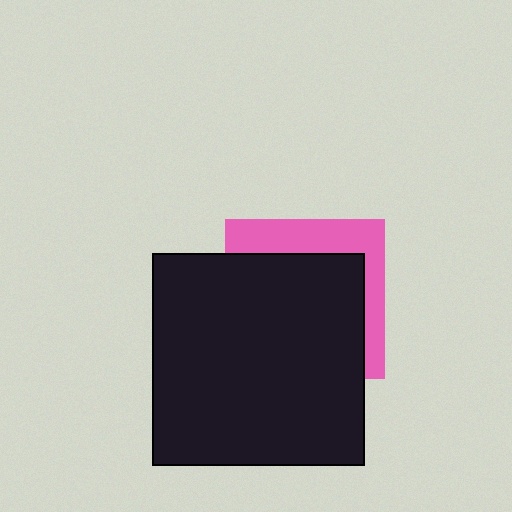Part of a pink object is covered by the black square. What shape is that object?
It is a square.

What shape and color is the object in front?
The object in front is a black square.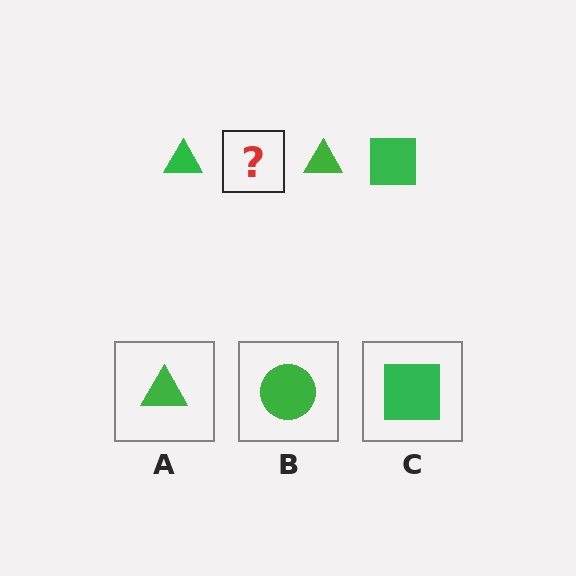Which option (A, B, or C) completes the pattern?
C.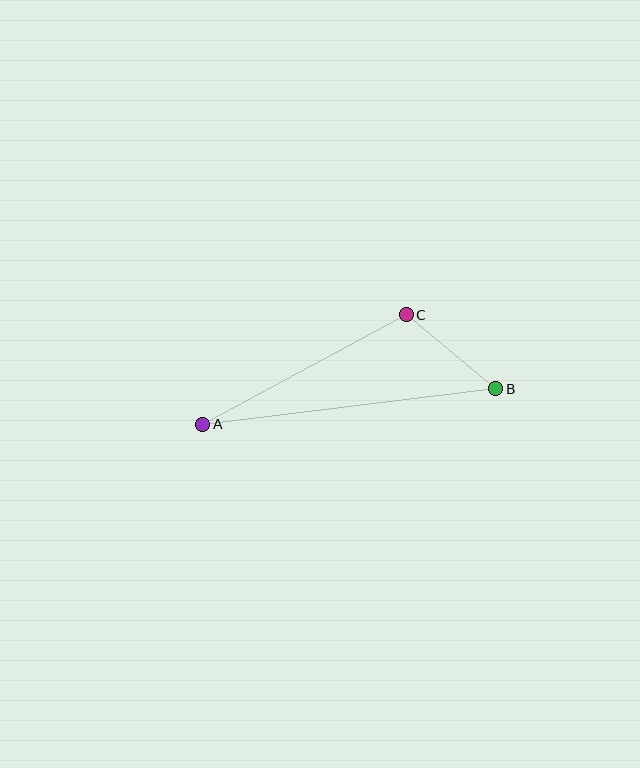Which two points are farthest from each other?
Points A and B are farthest from each other.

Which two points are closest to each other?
Points B and C are closest to each other.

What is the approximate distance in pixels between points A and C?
The distance between A and C is approximately 231 pixels.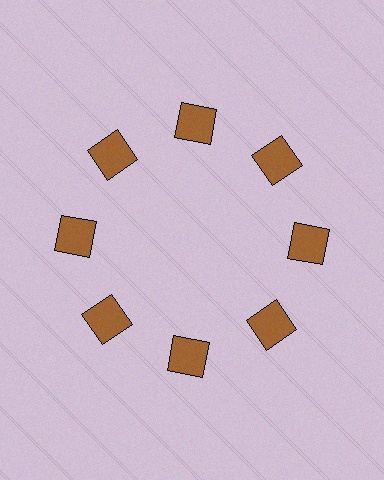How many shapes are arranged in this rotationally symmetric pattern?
There are 8 shapes, arranged in 8 groups of 1.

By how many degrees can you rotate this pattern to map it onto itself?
The pattern maps onto itself every 45 degrees of rotation.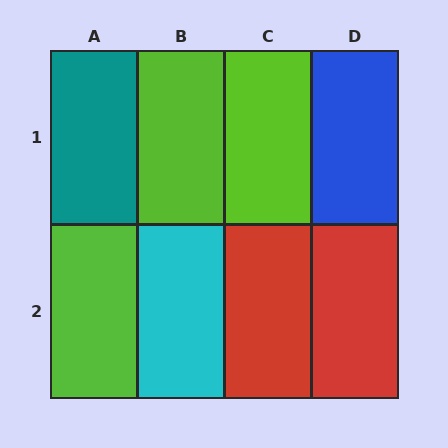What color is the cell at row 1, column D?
Blue.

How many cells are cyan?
1 cell is cyan.